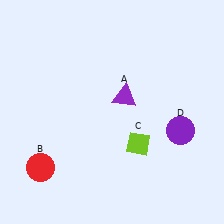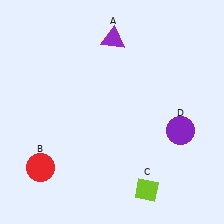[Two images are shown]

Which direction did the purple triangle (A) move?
The purple triangle (A) moved up.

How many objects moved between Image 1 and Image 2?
2 objects moved between the two images.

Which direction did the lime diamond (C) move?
The lime diamond (C) moved down.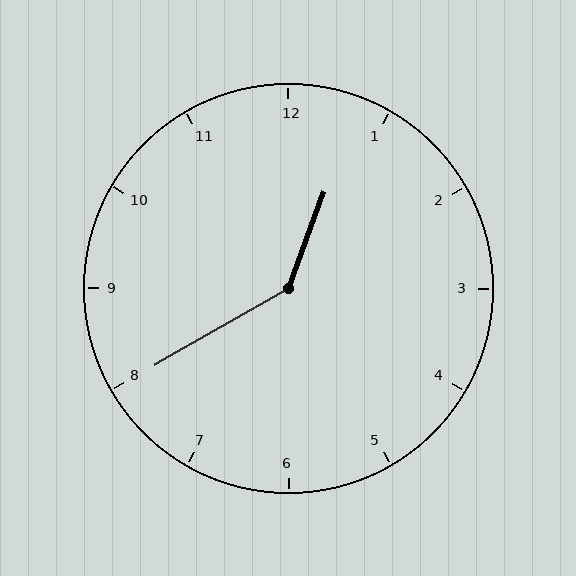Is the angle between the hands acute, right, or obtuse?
It is obtuse.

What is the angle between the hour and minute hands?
Approximately 140 degrees.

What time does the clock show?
12:40.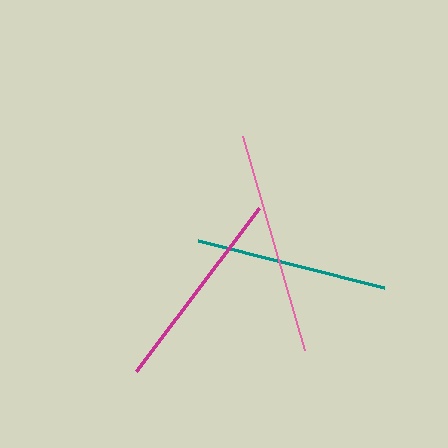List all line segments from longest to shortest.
From longest to shortest: pink, magenta, teal.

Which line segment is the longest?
The pink line is the longest at approximately 223 pixels.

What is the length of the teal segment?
The teal segment is approximately 192 pixels long.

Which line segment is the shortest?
The teal line is the shortest at approximately 192 pixels.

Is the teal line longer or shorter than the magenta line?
The magenta line is longer than the teal line.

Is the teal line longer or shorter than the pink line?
The pink line is longer than the teal line.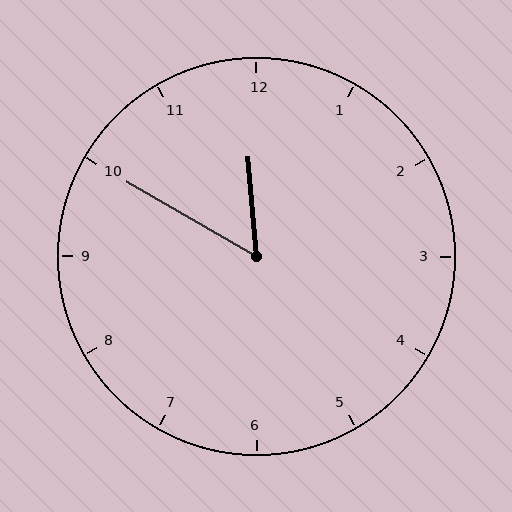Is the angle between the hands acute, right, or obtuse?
It is acute.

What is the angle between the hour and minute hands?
Approximately 55 degrees.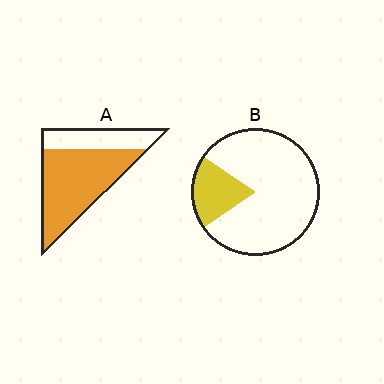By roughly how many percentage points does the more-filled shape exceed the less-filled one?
By roughly 50 percentage points (A over B).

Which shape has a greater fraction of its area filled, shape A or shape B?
Shape A.